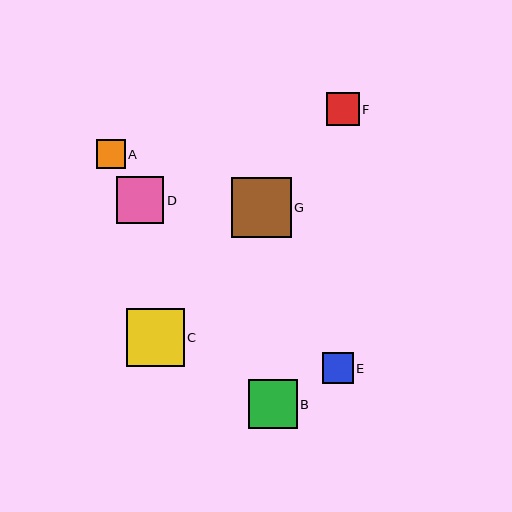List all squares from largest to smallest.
From largest to smallest: G, C, B, D, F, E, A.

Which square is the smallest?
Square A is the smallest with a size of approximately 29 pixels.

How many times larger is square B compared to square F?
Square B is approximately 1.5 times the size of square F.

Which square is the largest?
Square G is the largest with a size of approximately 60 pixels.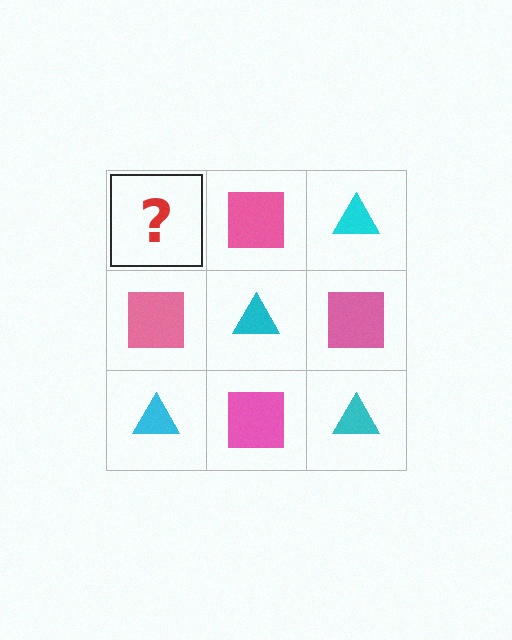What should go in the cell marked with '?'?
The missing cell should contain a cyan triangle.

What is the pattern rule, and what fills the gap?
The rule is that it alternates cyan triangle and pink square in a checkerboard pattern. The gap should be filled with a cyan triangle.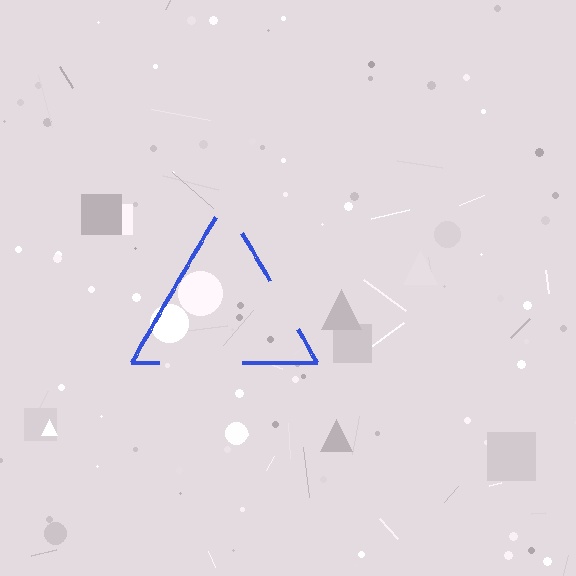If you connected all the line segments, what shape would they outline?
They would outline a triangle.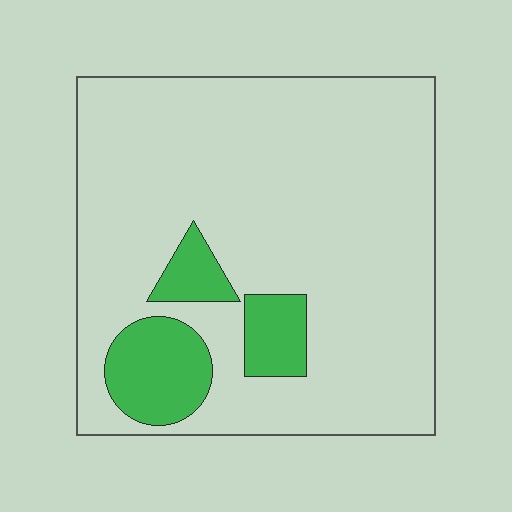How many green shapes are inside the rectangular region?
3.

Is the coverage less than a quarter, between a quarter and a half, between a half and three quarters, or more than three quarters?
Less than a quarter.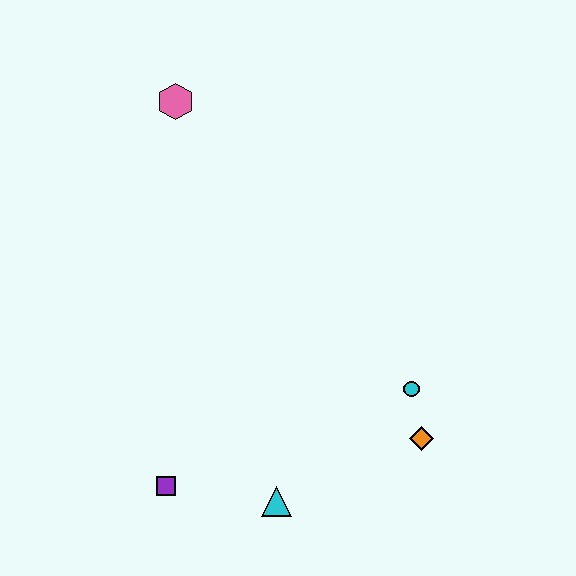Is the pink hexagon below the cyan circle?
No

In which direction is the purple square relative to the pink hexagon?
The purple square is below the pink hexagon.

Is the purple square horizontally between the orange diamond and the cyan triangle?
No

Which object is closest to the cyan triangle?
The purple square is closest to the cyan triangle.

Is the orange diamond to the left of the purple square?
No